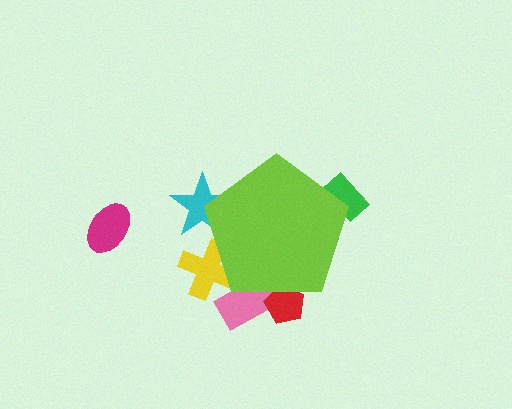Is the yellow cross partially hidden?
Yes, the yellow cross is partially hidden behind the lime pentagon.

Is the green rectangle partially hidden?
Yes, the green rectangle is partially hidden behind the lime pentagon.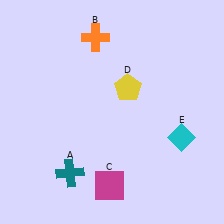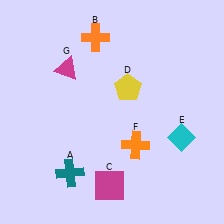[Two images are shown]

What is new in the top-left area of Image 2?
A magenta triangle (G) was added in the top-left area of Image 2.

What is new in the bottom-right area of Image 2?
An orange cross (F) was added in the bottom-right area of Image 2.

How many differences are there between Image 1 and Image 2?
There are 2 differences between the two images.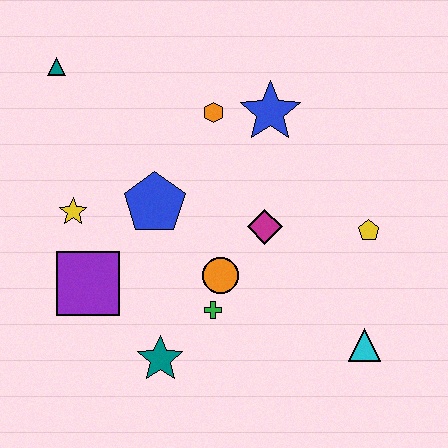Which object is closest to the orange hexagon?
The blue star is closest to the orange hexagon.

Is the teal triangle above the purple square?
Yes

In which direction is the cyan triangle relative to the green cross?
The cyan triangle is to the right of the green cross.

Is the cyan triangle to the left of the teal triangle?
No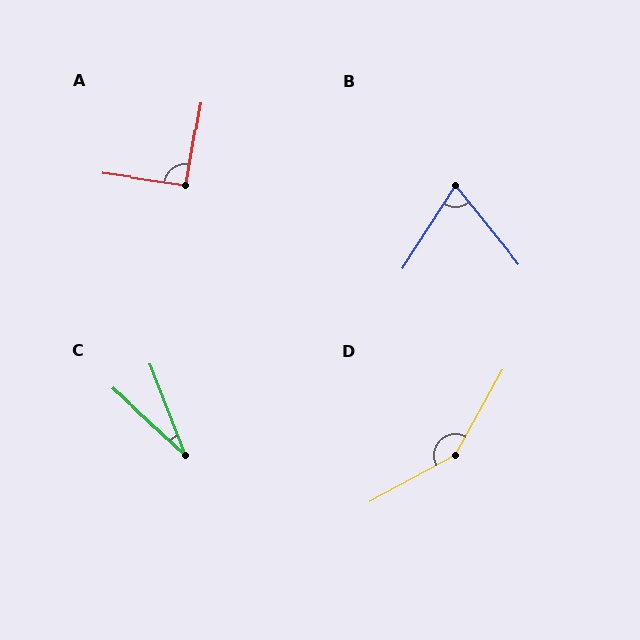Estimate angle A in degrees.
Approximately 92 degrees.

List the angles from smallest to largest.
C (26°), B (71°), A (92°), D (148°).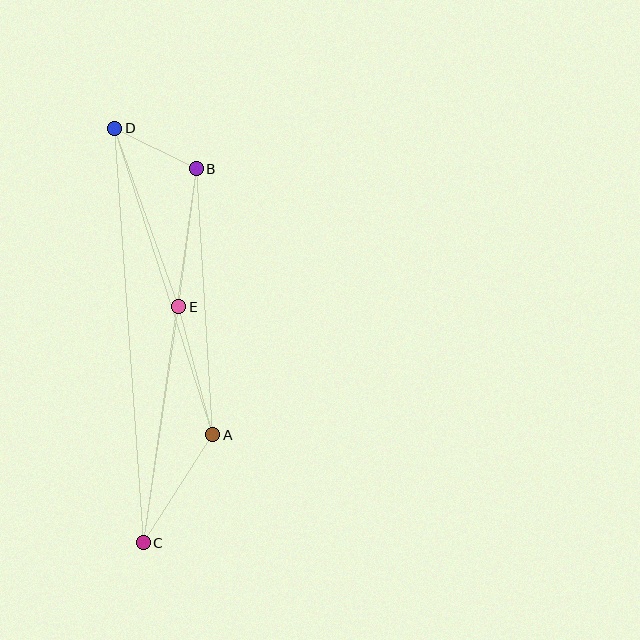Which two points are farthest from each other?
Points C and D are farthest from each other.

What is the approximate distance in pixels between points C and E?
The distance between C and E is approximately 239 pixels.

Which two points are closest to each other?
Points B and D are closest to each other.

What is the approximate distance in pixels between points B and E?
The distance between B and E is approximately 139 pixels.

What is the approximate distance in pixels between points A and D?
The distance between A and D is approximately 322 pixels.